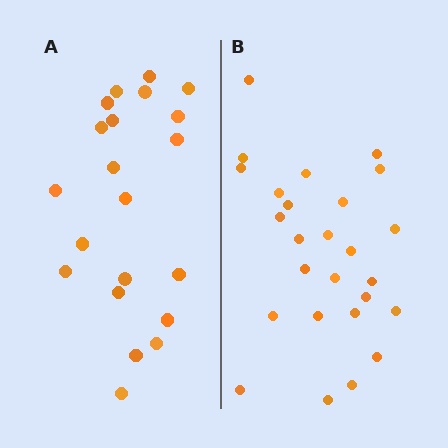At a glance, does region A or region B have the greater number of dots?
Region B (the right region) has more dots.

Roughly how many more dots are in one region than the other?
Region B has about 5 more dots than region A.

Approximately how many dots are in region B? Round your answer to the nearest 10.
About 30 dots. (The exact count is 26, which rounds to 30.)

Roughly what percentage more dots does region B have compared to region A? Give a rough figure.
About 25% more.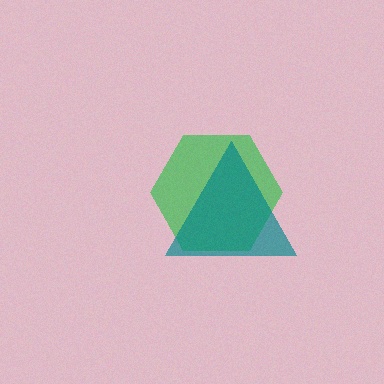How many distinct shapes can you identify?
There are 2 distinct shapes: a green hexagon, a teal triangle.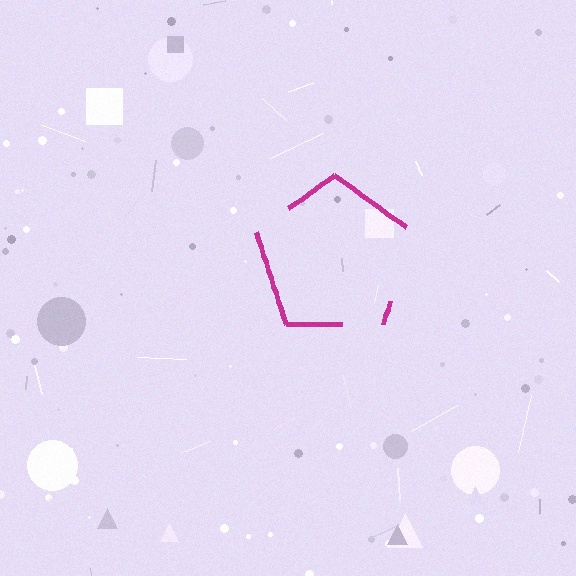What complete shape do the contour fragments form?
The contour fragments form a pentagon.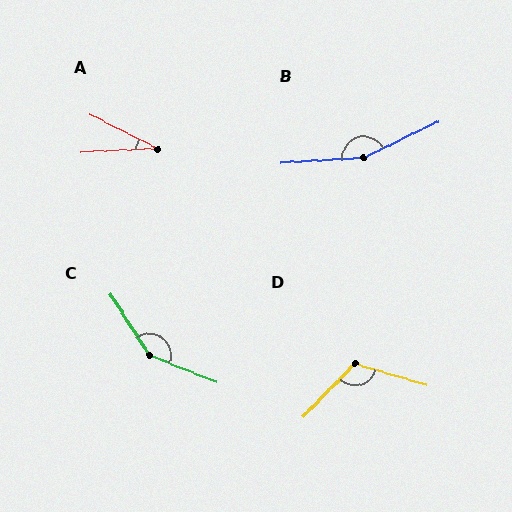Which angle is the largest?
B, at approximately 157 degrees.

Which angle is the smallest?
A, at approximately 29 degrees.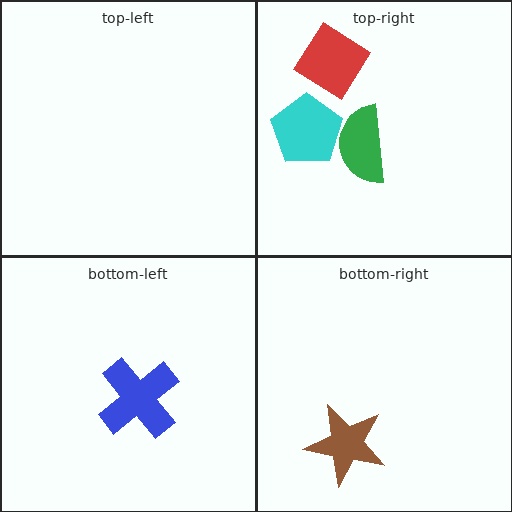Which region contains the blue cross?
The bottom-left region.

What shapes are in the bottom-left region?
The blue cross.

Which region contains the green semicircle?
The top-right region.